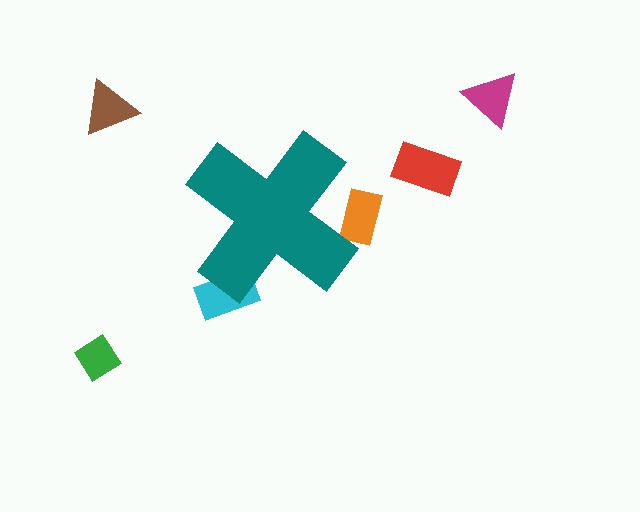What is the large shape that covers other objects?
A teal cross.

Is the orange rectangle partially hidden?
Yes, the orange rectangle is partially hidden behind the teal cross.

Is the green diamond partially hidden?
No, the green diamond is fully visible.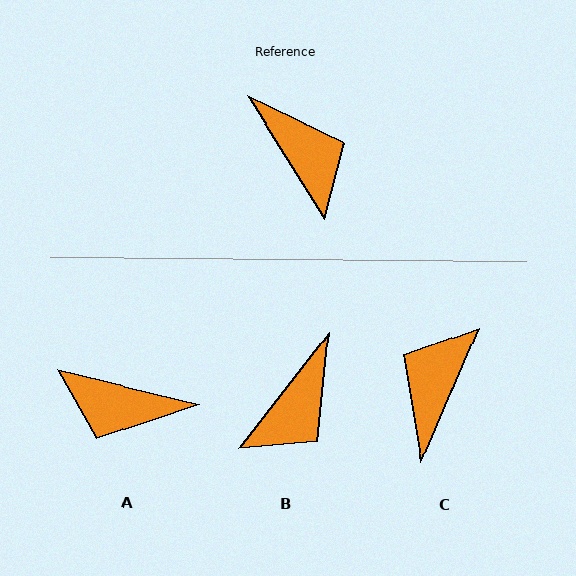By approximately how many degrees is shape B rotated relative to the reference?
Approximately 70 degrees clockwise.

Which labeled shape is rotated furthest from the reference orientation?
A, about 136 degrees away.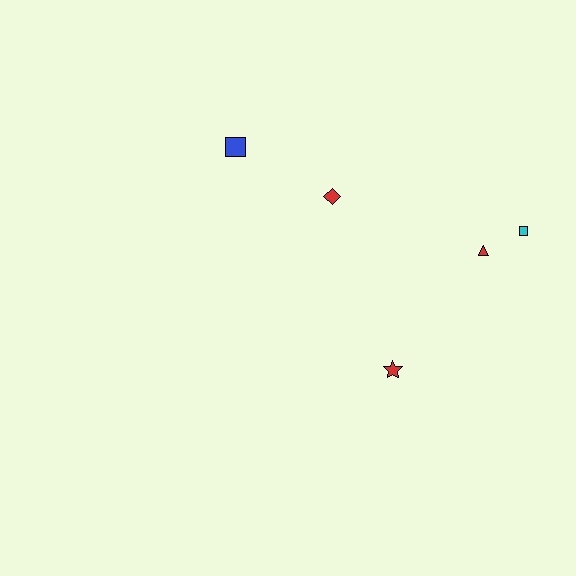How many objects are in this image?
There are 5 objects.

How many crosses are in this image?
There are no crosses.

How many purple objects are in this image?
There are no purple objects.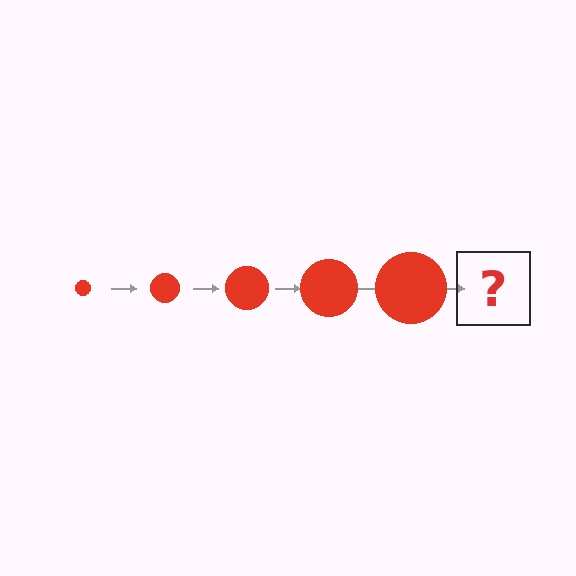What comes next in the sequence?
The next element should be a red circle, larger than the previous one.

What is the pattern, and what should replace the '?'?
The pattern is that the circle gets progressively larger each step. The '?' should be a red circle, larger than the previous one.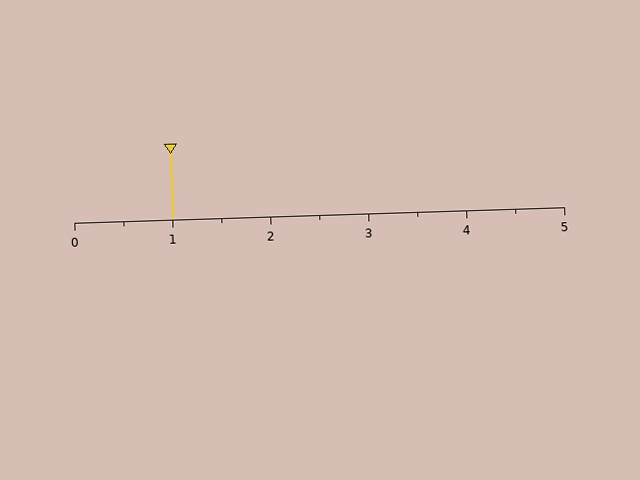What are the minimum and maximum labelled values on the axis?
The axis runs from 0 to 5.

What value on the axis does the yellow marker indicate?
The marker indicates approximately 1.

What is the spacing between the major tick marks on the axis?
The major ticks are spaced 1 apart.